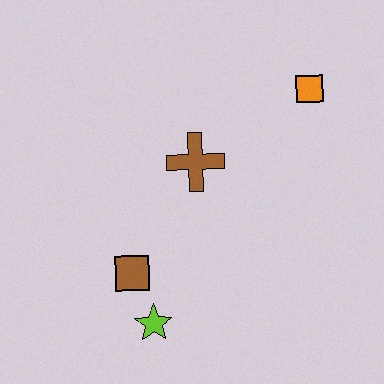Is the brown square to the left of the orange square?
Yes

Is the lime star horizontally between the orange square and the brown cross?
No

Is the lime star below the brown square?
Yes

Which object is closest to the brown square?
The lime star is closest to the brown square.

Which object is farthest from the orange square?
The lime star is farthest from the orange square.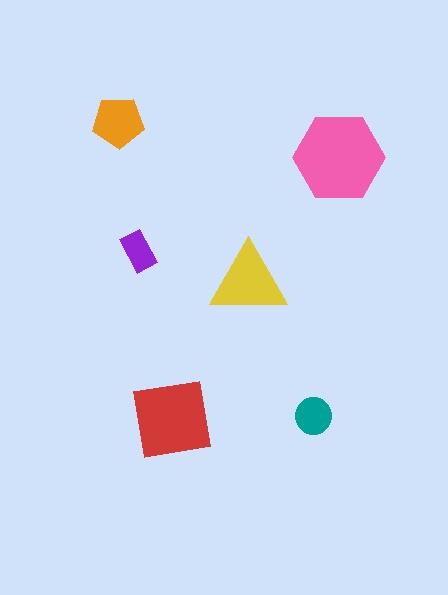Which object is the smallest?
The purple rectangle.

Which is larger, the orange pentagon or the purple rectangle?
The orange pentagon.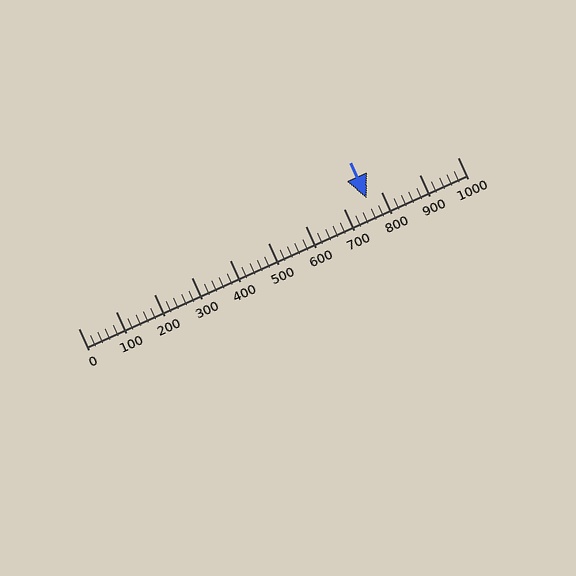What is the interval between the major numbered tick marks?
The major tick marks are spaced 100 units apart.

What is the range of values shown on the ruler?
The ruler shows values from 0 to 1000.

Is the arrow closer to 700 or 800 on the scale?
The arrow is closer to 800.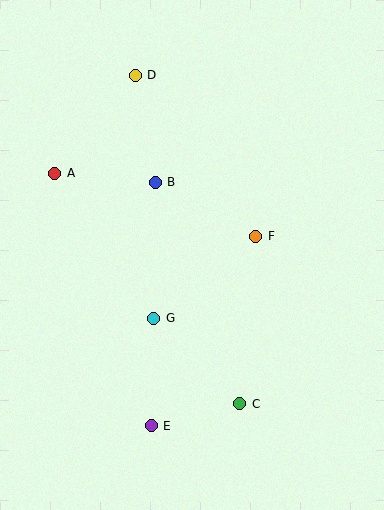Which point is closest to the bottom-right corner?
Point C is closest to the bottom-right corner.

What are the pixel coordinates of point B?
Point B is at (155, 182).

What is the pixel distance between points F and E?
The distance between F and E is 216 pixels.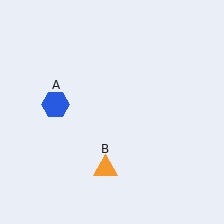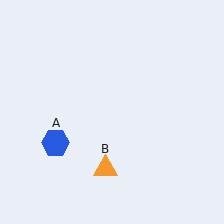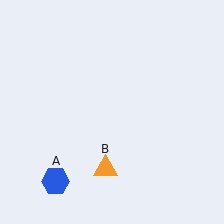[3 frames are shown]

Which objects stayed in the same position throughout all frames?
Orange triangle (object B) remained stationary.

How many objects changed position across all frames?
1 object changed position: blue hexagon (object A).